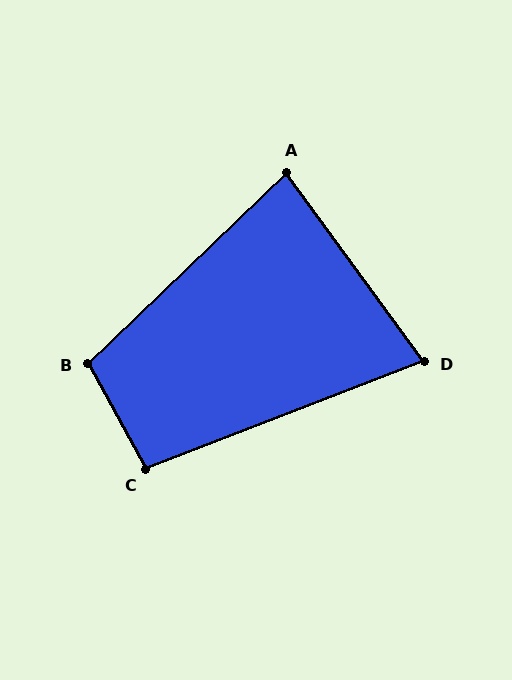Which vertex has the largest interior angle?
B, at approximately 105 degrees.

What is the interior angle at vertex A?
Approximately 82 degrees (acute).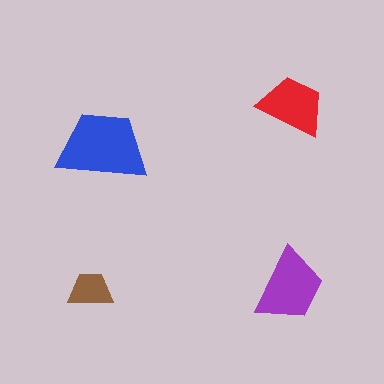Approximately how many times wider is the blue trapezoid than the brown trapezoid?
About 2 times wider.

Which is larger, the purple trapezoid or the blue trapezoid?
The blue one.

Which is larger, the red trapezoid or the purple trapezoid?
The purple one.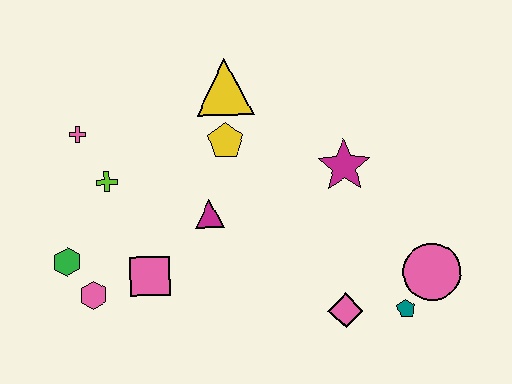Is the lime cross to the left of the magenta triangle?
Yes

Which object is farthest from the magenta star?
The green hexagon is farthest from the magenta star.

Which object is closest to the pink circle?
The teal pentagon is closest to the pink circle.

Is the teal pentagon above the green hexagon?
No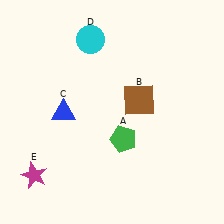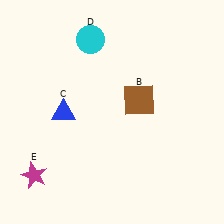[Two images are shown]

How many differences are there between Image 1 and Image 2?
There is 1 difference between the two images.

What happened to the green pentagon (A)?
The green pentagon (A) was removed in Image 2. It was in the bottom-right area of Image 1.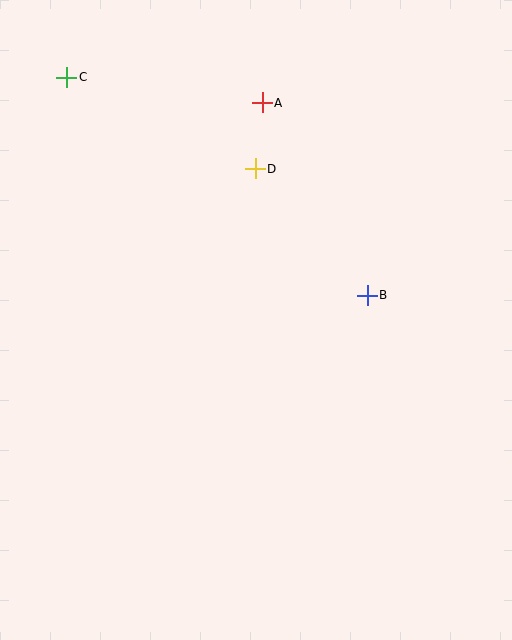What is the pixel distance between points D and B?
The distance between D and B is 169 pixels.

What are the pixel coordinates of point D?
Point D is at (255, 169).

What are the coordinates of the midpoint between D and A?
The midpoint between D and A is at (259, 136).